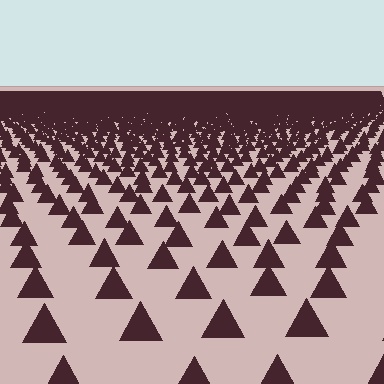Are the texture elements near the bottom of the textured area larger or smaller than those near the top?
Larger. Near the bottom, elements are closer to the viewer and appear at a bigger on-screen size.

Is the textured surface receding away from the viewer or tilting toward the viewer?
The surface is receding away from the viewer. Texture elements get smaller and denser toward the top.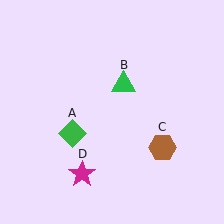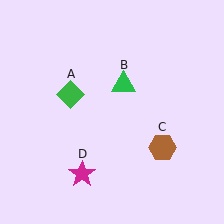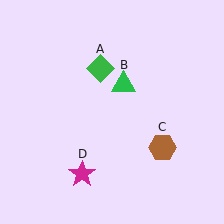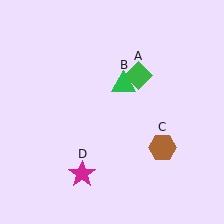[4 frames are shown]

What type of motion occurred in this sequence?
The green diamond (object A) rotated clockwise around the center of the scene.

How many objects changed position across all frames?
1 object changed position: green diamond (object A).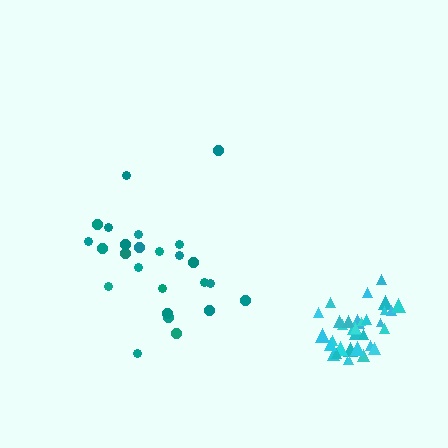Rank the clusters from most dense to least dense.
cyan, teal.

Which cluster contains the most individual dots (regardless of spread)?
Cyan (33).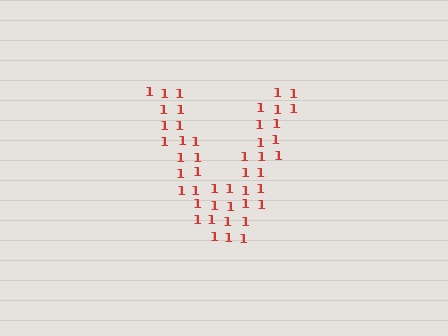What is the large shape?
The large shape is the letter V.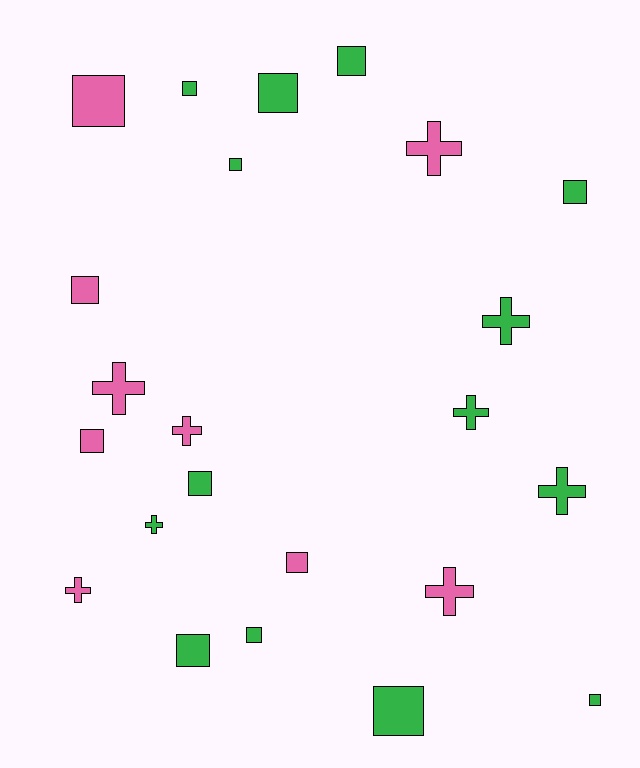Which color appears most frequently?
Green, with 14 objects.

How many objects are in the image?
There are 23 objects.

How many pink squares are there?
There are 4 pink squares.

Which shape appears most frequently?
Square, with 14 objects.